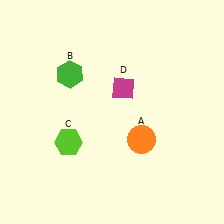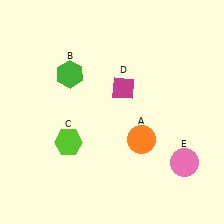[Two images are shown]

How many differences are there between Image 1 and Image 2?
There is 1 difference between the two images.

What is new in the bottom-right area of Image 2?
A pink circle (E) was added in the bottom-right area of Image 2.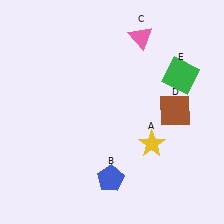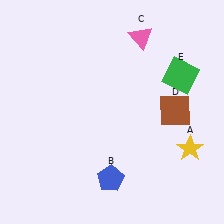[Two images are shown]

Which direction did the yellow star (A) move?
The yellow star (A) moved right.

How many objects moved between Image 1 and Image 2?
1 object moved between the two images.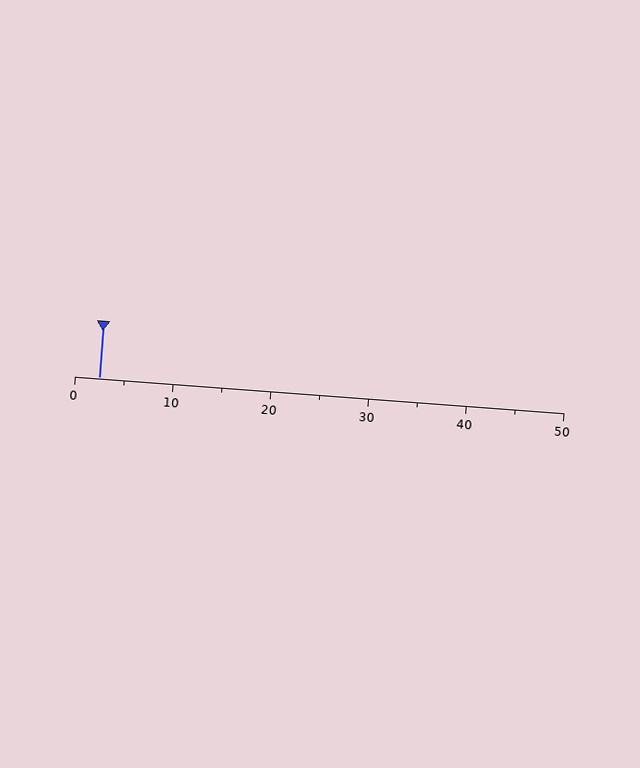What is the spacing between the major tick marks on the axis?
The major ticks are spaced 10 apart.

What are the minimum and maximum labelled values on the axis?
The axis runs from 0 to 50.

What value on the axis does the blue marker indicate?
The marker indicates approximately 2.5.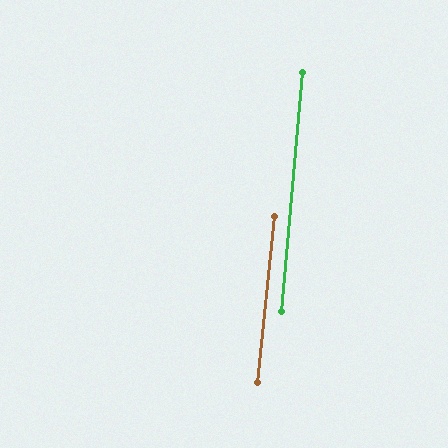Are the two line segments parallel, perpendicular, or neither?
Parallel — their directions differ by only 1.0°.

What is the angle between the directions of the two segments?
Approximately 1 degree.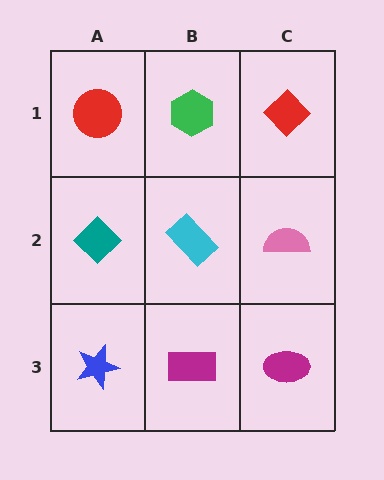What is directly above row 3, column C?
A pink semicircle.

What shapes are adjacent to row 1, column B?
A cyan rectangle (row 2, column B), a red circle (row 1, column A), a red diamond (row 1, column C).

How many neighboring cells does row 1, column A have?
2.